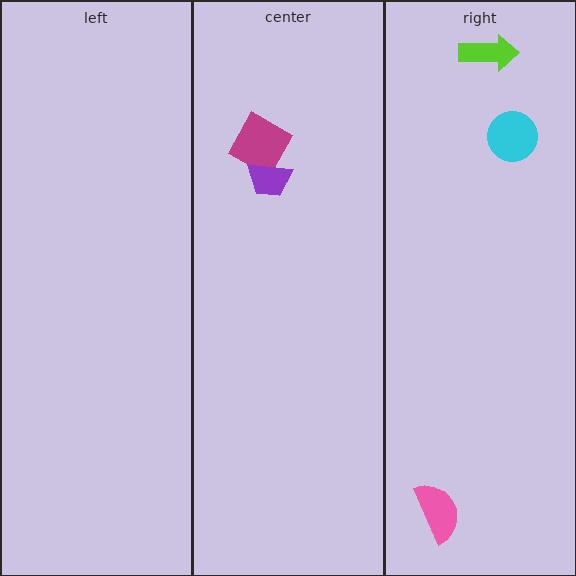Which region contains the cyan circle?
The right region.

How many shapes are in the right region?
3.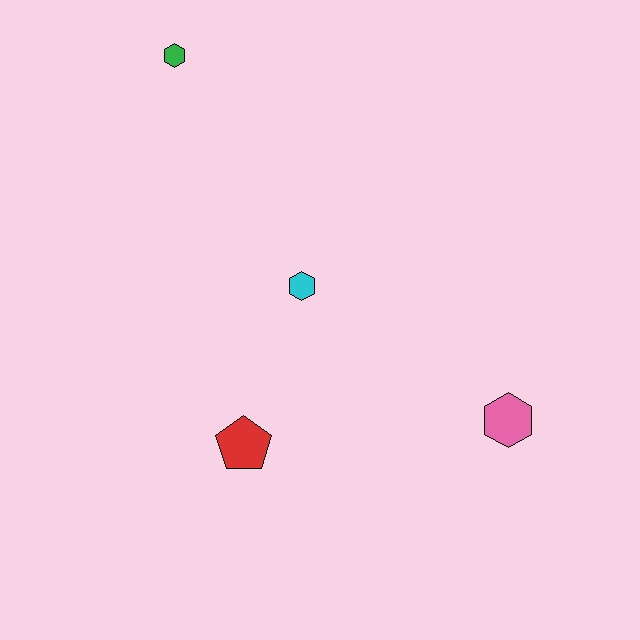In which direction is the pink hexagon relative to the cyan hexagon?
The pink hexagon is to the right of the cyan hexagon.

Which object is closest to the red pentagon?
The cyan hexagon is closest to the red pentagon.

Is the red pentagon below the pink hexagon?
Yes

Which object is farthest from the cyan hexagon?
The green hexagon is farthest from the cyan hexagon.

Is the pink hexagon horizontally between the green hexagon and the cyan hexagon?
No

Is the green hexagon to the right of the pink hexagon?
No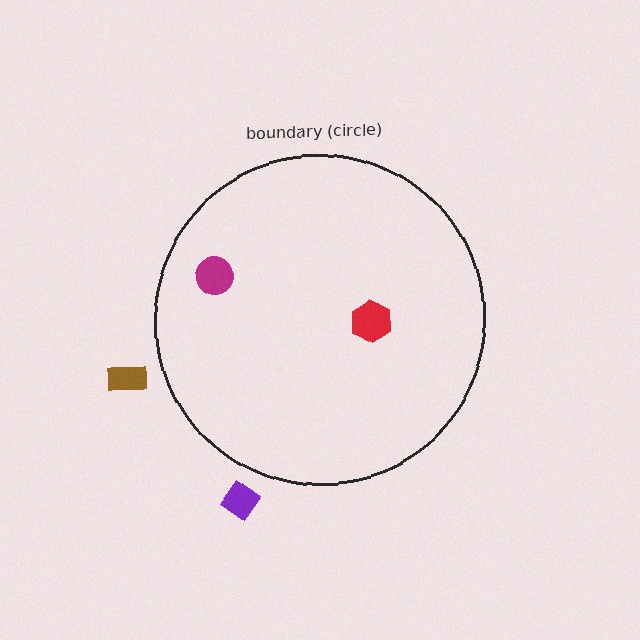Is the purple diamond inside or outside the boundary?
Outside.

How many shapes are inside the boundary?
2 inside, 2 outside.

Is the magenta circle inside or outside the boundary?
Inside.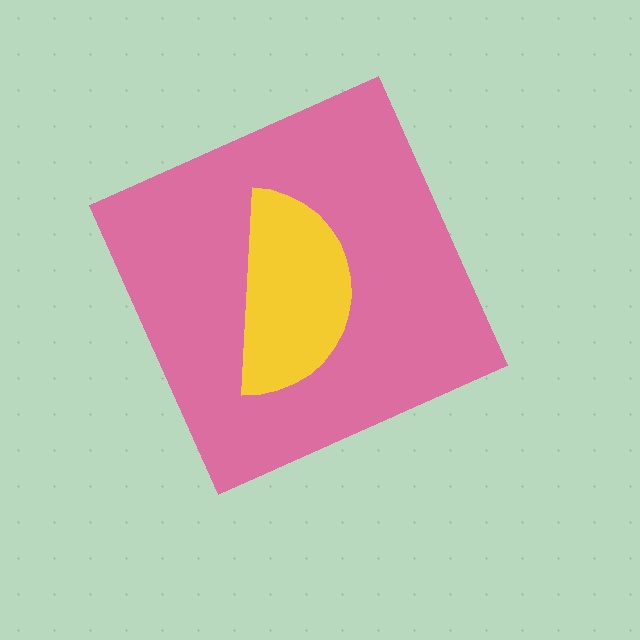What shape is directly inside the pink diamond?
The yellow semicircle.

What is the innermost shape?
The yellow semicircle.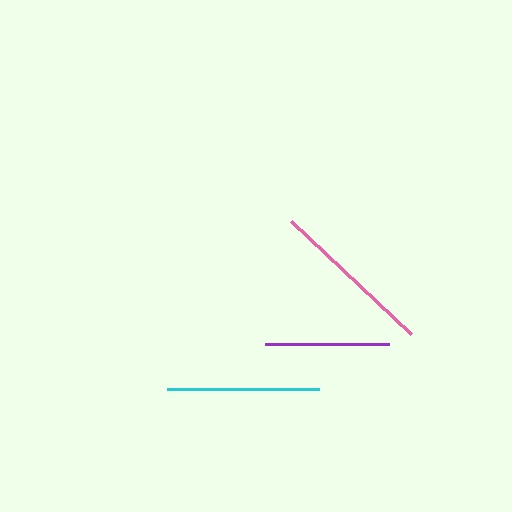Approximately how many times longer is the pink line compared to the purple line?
The pink line is approximately 1.3 times the length of the purple line.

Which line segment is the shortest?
The purple line is the shortest at approximately 125 pixels.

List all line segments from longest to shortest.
From longest to shortest: pink, cyan, purple.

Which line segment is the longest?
The pink line is the longest at approximately 165 pixels.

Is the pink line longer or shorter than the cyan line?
The pink line is longer than the cyan line.